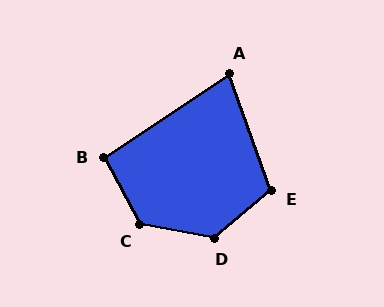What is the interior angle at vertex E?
Approximately 110 degrees (obtuse).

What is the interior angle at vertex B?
Approximately 96 degrees (obtuse).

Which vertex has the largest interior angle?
D, at approximately 129 degrees.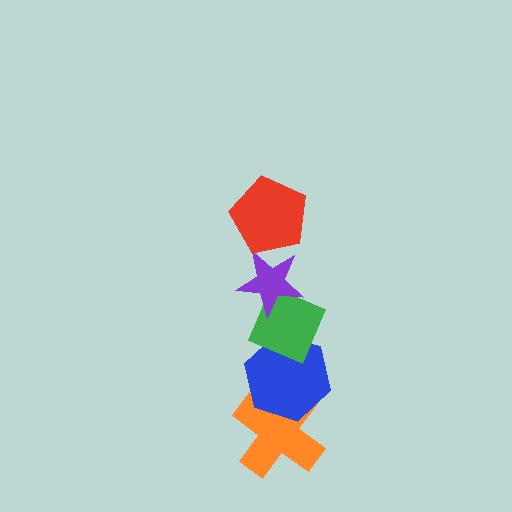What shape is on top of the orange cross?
The blue hexagon is on top of the orange cross.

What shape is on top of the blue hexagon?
The green diamond is on top of the blue hexagon.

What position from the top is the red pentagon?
The red pentagon is 1st from the top.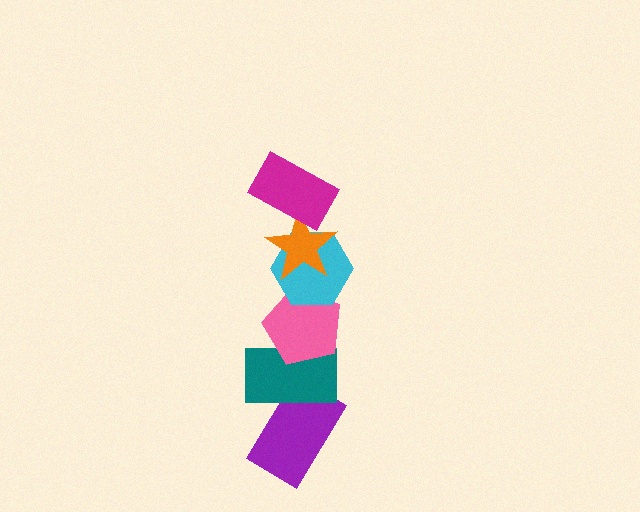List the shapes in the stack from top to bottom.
From top to bottom: the magenta rectangle, the orange star, the cyan hexagon, the pink pentagon, the teal rectangle, the purple rectangle.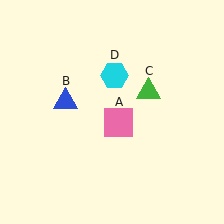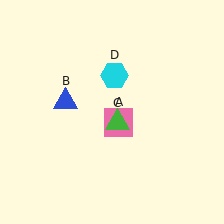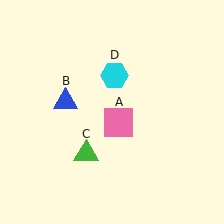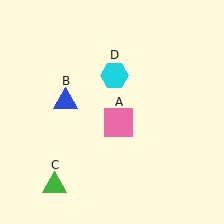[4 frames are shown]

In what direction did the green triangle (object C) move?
The green triangle (object C) moved down and to the left.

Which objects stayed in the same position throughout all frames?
Pink square (object A) and blue triangle (object B) and cyan hexagon (object D) remained stationary.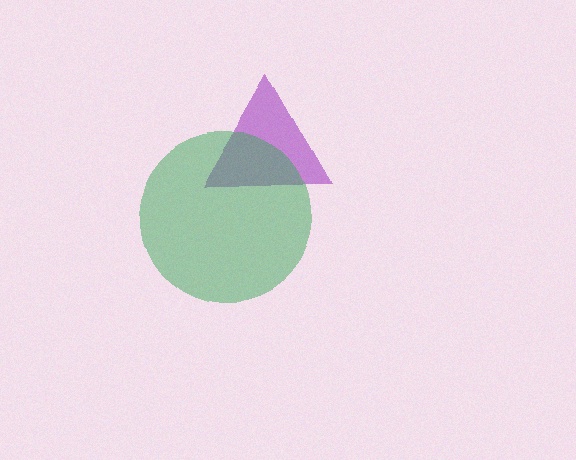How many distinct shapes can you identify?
There are 2 distinct shapes: a purple triangle, a green circle.